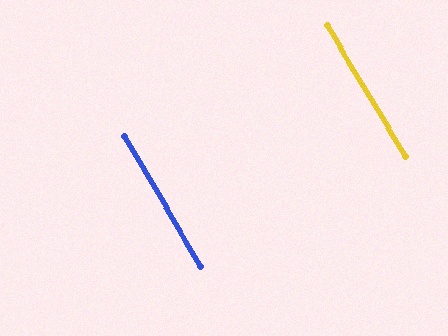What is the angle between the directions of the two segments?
Approximately 1 degree.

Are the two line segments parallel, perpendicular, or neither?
Parallel — their directions differ by only 0.8°.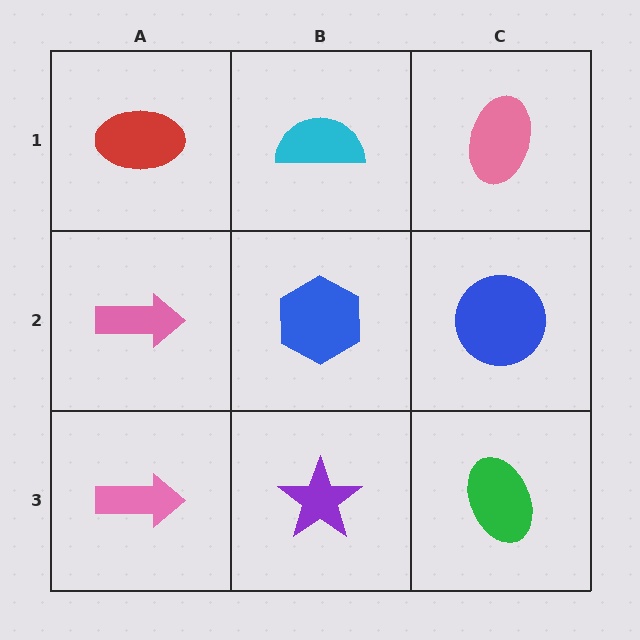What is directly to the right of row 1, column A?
A cyan semicircle.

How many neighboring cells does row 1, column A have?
2.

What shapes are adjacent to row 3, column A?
A pink arrow (row 2, column A), a purple star (row 3, column B).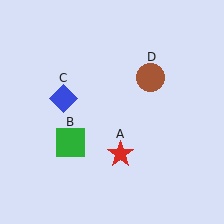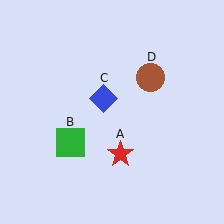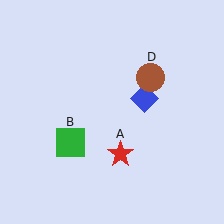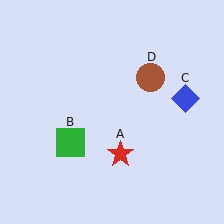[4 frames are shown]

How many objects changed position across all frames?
1 object changed position: blue diamond (object C).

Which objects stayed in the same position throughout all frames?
Red star (object A) and green square (object B) and brown circle (object D) remained stationary.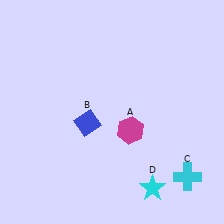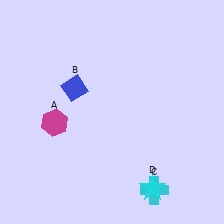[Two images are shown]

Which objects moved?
The objects that moved are: the magenta hexagon (A), the blue diamond (B), the cyan cross (C).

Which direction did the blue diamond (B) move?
The blue diamond (B) moved up.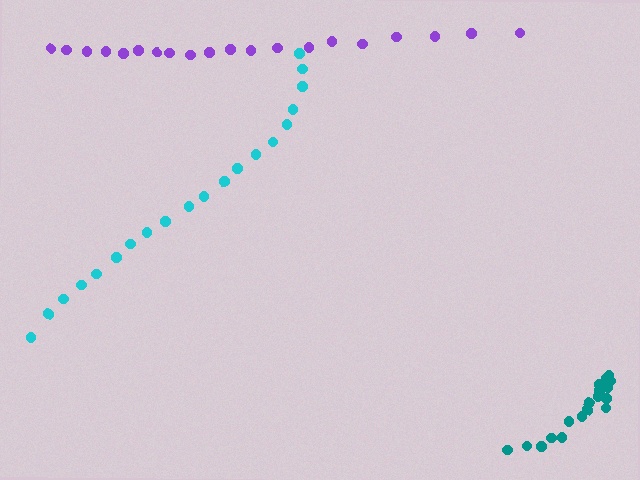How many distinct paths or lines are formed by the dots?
There are 3 distinct paths.